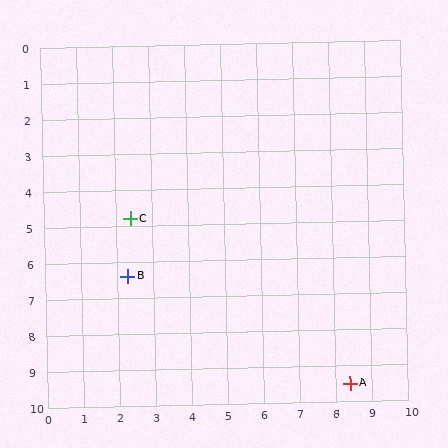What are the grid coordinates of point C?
Point C is at approximately (2.4, 4.8).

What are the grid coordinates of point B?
Point B is at approximately (2.3, 6.4).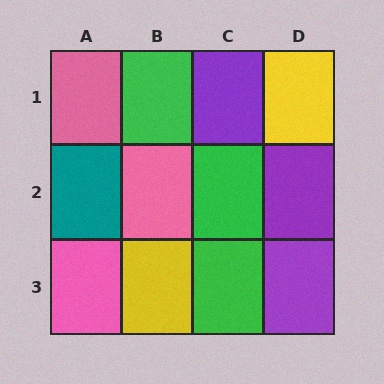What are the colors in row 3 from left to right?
Pink, yellow, green, purple.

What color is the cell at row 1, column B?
Green.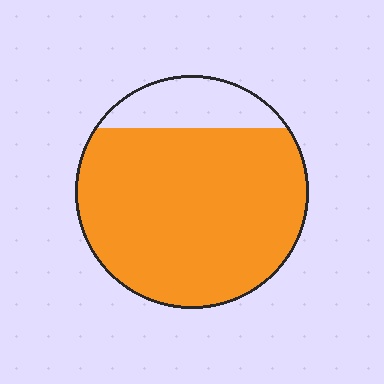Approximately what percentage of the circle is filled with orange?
Approximately 85%.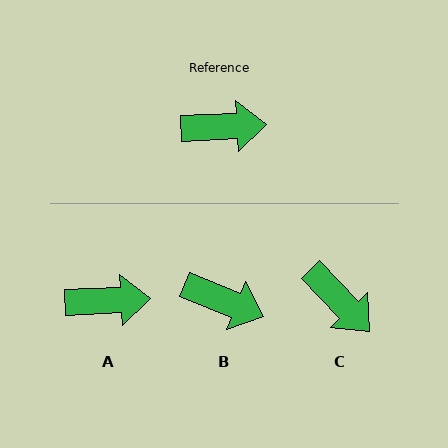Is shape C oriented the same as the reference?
No, it is off by about 49 degrees.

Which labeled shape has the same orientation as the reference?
A.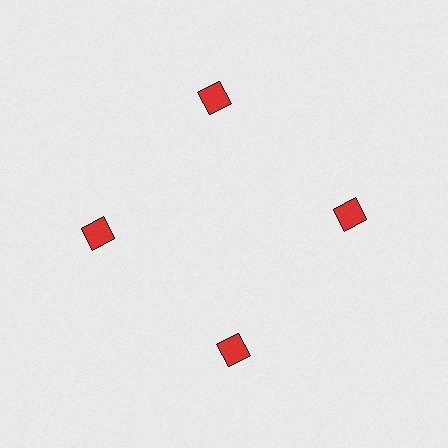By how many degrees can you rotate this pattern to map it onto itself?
The pattern maps onto itself every 90 degrees of rotation.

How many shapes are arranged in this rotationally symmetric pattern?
There are 4 shapes, arranged in 4 groups of 1.